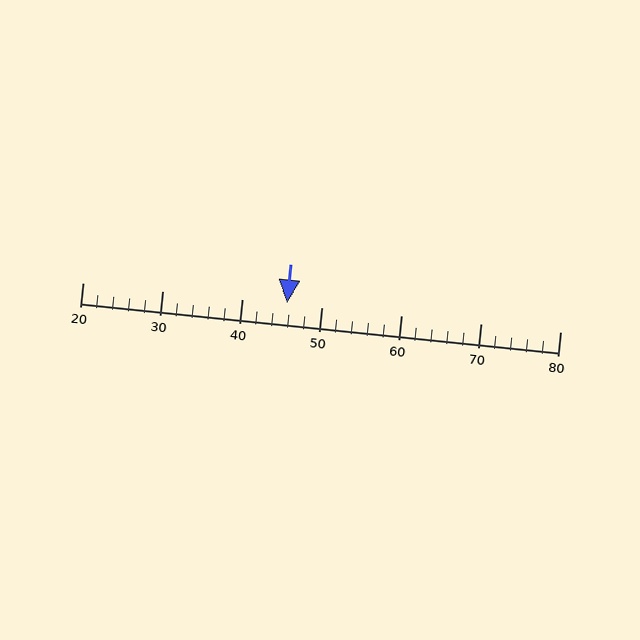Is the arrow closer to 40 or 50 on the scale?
The arrow is closer to 50.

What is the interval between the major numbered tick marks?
The major tick marks are spaced 10 units apart.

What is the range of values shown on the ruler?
The ruler shows values from 20 to 80.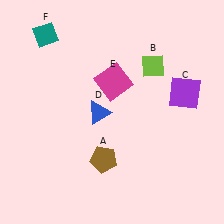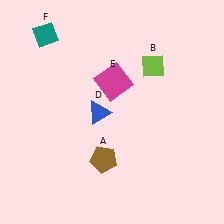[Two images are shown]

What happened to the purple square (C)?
The purple square (C) was removed in Image 2. It was in the top-right area of Image 1.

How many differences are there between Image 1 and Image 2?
There is 1 difference between the two images.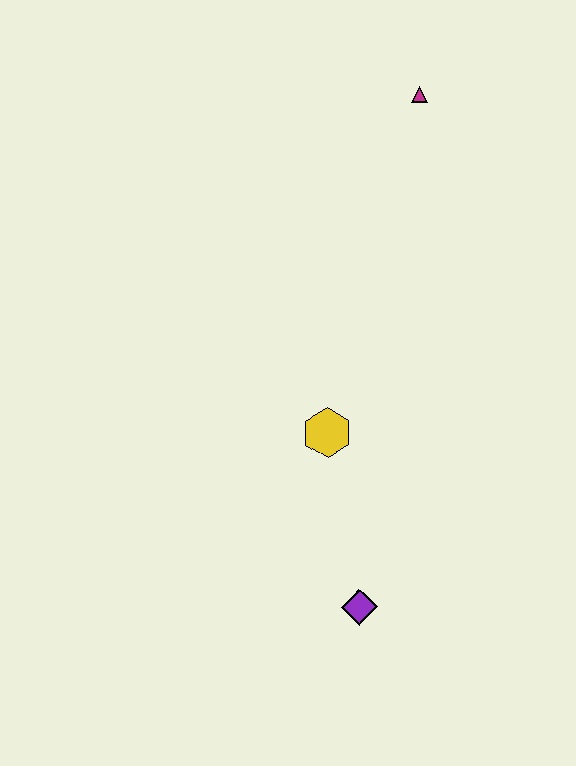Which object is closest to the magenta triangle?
The yellow hexagon is closest to the magenta triangle.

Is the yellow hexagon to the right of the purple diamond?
No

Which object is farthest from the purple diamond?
The magenta triangle is farthest from the purple diamond.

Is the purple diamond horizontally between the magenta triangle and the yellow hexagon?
Yes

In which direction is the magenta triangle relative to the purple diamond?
The magenta triangle is above the purple diamond.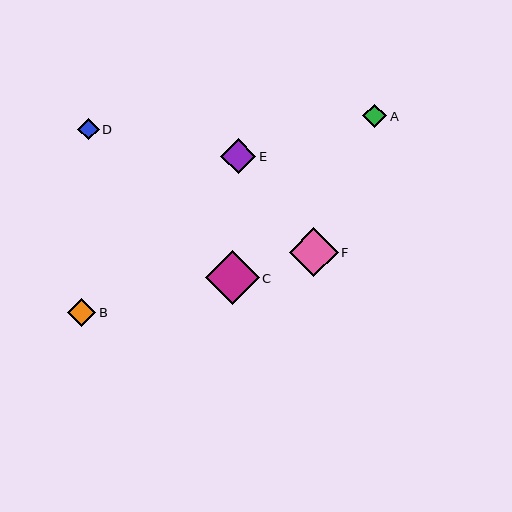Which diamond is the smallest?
Diamond D is the smallest with a size of approximately 21 pixels.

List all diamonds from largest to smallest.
From largest to smallest: C, F, E, B, A, D.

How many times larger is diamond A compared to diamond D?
Diamond A is approximately 1.1 times the size of diamond D.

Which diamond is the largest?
Diamond C is the largest with a size of approximately 54 pixels.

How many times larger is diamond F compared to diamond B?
Diamond F is approximately 1.7 times the size of diamond B.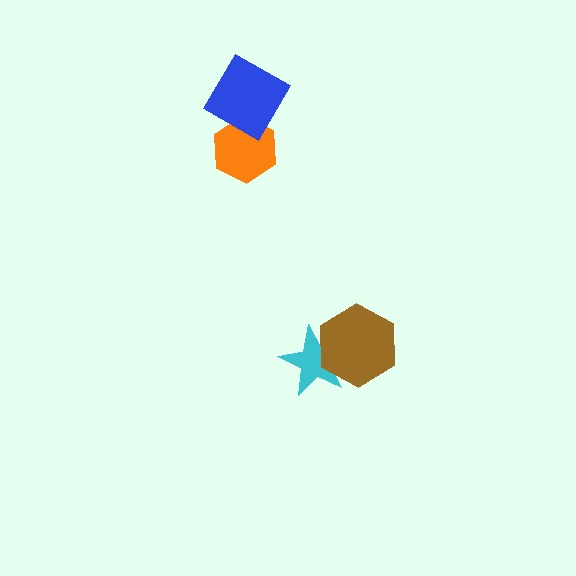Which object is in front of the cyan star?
The brown hexagon is in front of the cyan star.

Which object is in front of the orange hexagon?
The blue diamond is in front of the orange hexagon.